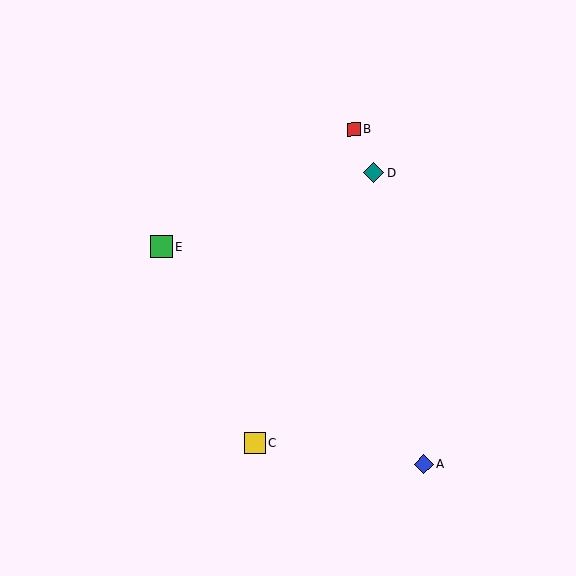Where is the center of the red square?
The center of the red square is at (354, 129).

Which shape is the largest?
The green square (labeled E) is the largest.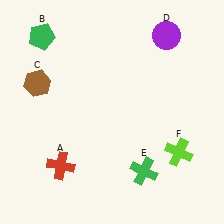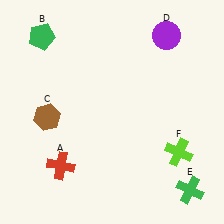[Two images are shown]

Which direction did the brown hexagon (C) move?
The brown hexagon (C) moved down.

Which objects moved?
The objects that moved are: the brown hexagon (C), the green cross (E).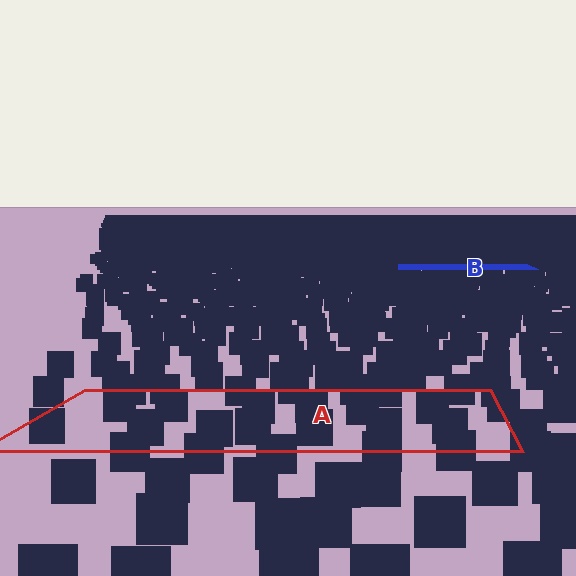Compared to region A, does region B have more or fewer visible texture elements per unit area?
Region B has more texture elements per unit area — they are packed more densely because it is farther away.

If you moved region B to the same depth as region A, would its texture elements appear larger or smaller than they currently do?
They would appear larger. At a closer depth, the same texture elements are projected at a bigger on-screen size.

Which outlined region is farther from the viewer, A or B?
Region B is farther from the viewer — the texture elements inside it appear smaller and more densely packed.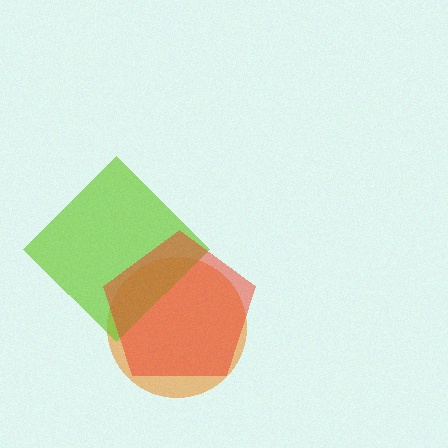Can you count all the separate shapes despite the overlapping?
Yes, there are 3 separate shapes.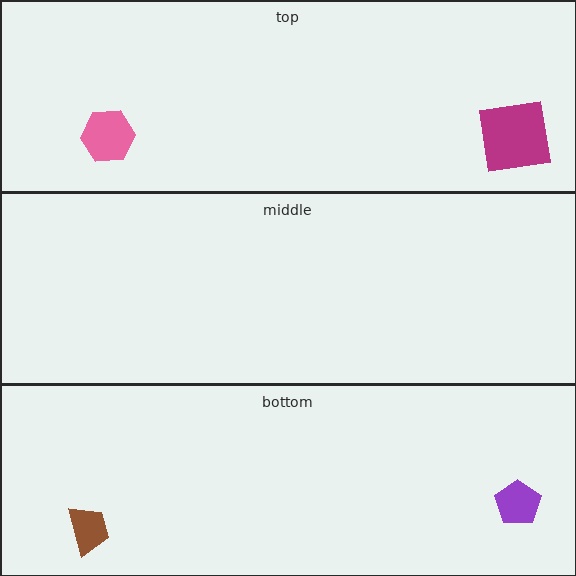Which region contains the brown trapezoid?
The bottom region.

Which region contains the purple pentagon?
The bottom region.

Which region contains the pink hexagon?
The top region.